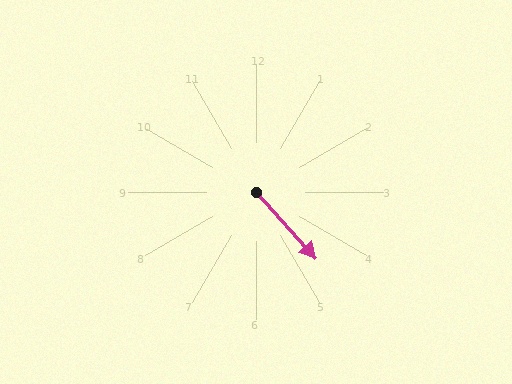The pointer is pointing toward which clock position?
Roughly 5 o'clock.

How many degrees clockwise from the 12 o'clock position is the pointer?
Approximately 138 degrees.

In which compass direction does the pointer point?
Southeast.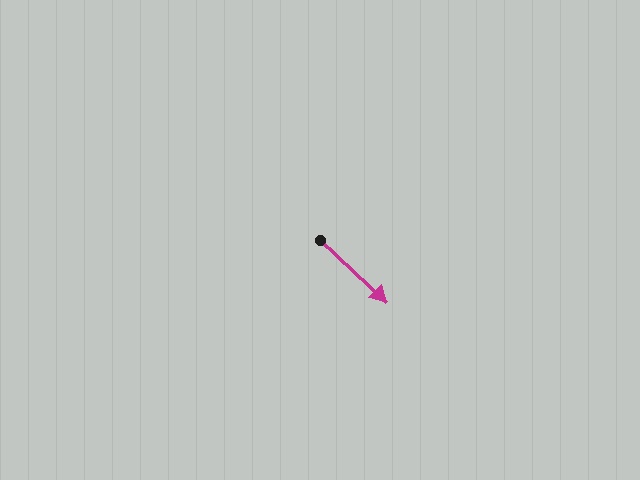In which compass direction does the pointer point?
Southeast.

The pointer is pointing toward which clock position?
Roughly 4 o'clock.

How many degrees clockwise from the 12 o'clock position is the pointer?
Approximately 133 degrees.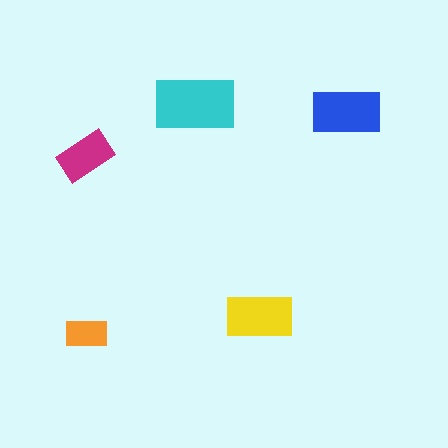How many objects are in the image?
There are 5 objects in the image.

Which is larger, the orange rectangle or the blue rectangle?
The blue one.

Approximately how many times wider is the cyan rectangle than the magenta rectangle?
About 1.5 times wider.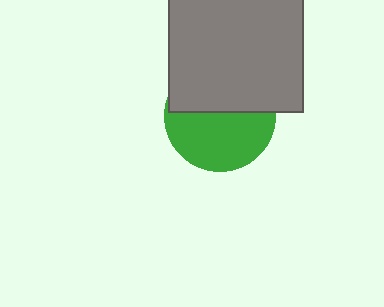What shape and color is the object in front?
The object in front is a gray square.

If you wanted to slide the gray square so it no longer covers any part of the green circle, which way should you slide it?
Slide it up — that is the most direct way to separate the two shapes.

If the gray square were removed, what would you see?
You would see the complete green circle.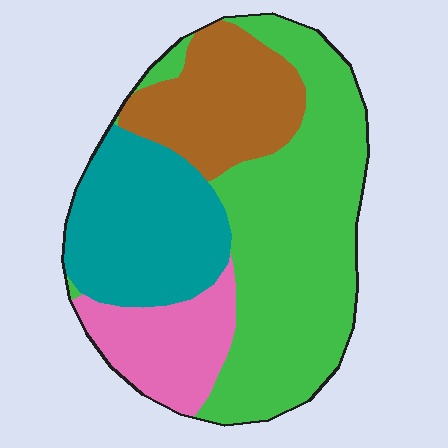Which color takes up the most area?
Green, at roughly 45%.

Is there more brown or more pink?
Brown.